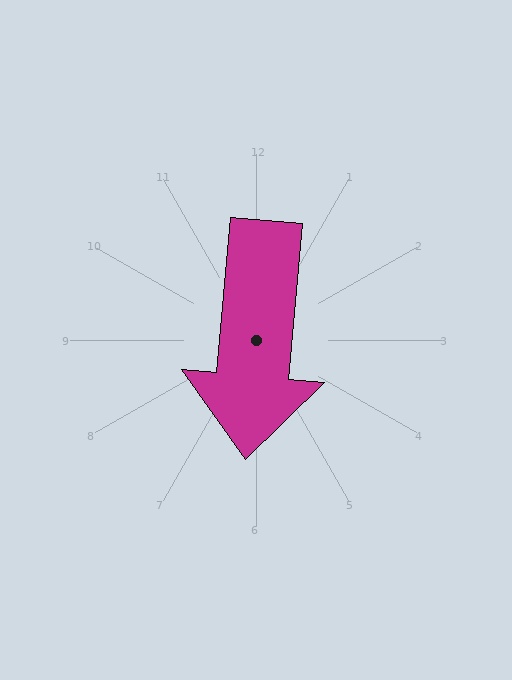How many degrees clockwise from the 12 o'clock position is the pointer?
Approximately 185 degrees.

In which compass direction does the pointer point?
South.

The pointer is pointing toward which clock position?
Roughly 6 o'clock.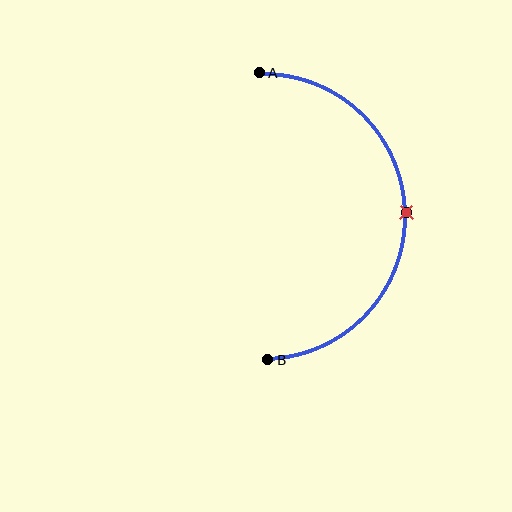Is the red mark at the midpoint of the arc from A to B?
Yes. The red mark lies on the arc at equal arc-length from both A and B — it is the arc midpoint.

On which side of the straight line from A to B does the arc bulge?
The arc bulges to the right of the straight line connecting A and B.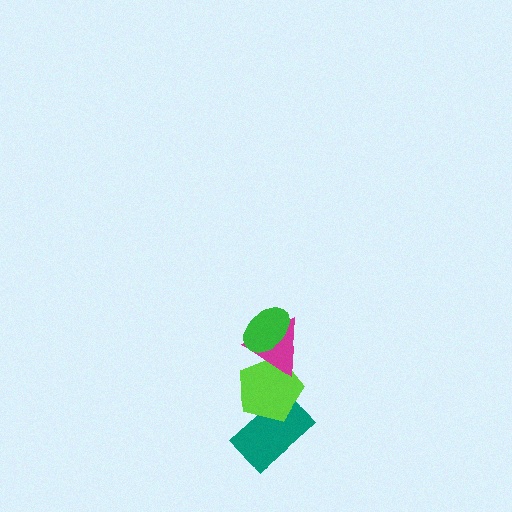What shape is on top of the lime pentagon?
The magenta triangle is on top of the lime pentagon.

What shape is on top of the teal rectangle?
The lime pentagon is on top of the teal rectangle.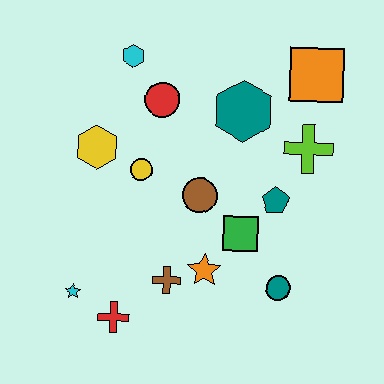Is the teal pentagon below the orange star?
No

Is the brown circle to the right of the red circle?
Yes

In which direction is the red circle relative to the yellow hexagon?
The red circle is to the right of the yellow hexagon.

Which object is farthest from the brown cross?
The orange square is farthest from the brown cross.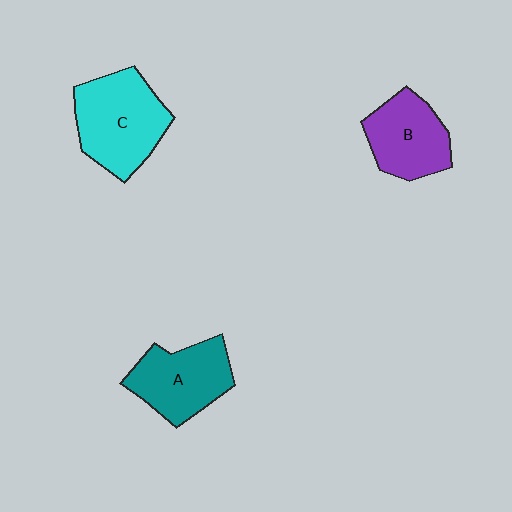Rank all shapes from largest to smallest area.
From largest to smallest: C (cyan), A (teal), B (purple).